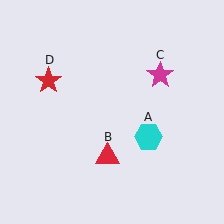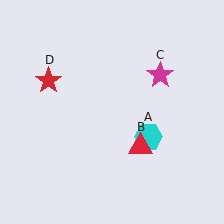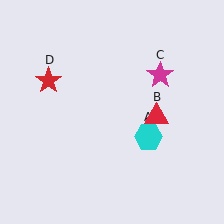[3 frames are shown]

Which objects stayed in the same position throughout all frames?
Cyan hexagon (object A) and magenta star (object C) and red star (object D) remained stationary.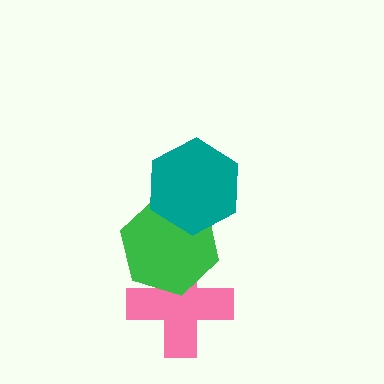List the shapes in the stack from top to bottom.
From top to bottom: the teal hexagon, the green hexagon, the pink cross.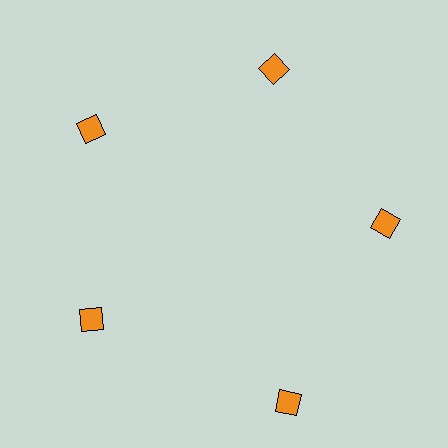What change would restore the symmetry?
The symmetry would be restored by moving it inward, back onto the ring so that all 5 diamonds sit at equal angles and equal distance from the center.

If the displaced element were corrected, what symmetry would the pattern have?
It would have 5-fold rotational symmetry — the pattern would map onto itself every 72 degrees.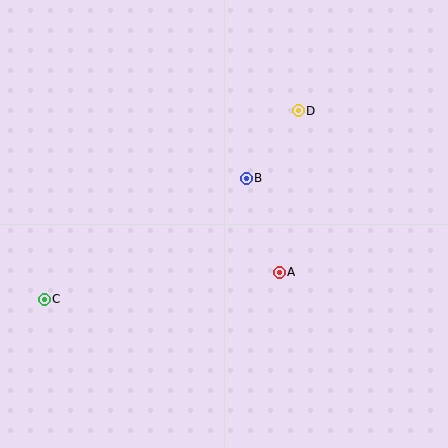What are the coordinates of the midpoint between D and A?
The midpoint between D and A is at (289, 191).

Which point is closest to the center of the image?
Point B at (246, 178) is closest to the center.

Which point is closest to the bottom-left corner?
Point C is closest to the bottom-left corner.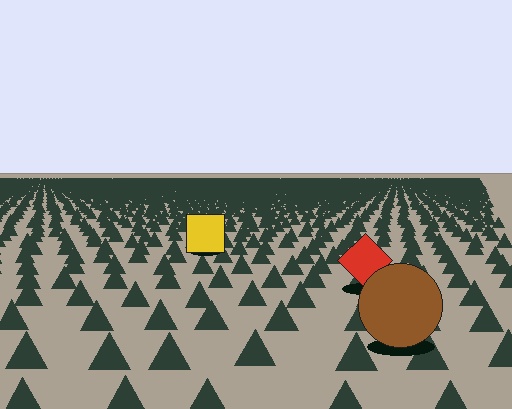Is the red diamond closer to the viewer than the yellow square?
Yes. The red diamond is closer — you can tell from the texture gradient: the ground texture is coarser near it.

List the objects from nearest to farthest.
From nearest to farthest: the brown circle, the red diamond, the yellow square.